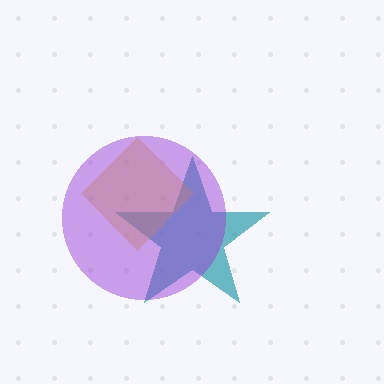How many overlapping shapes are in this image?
There are 3 overlapping shapes in the image.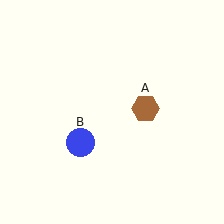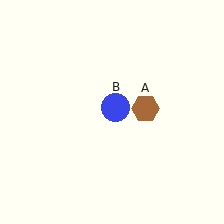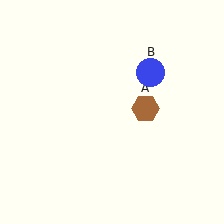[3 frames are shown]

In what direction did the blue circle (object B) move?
The blue circle (object B) moved up and to the right.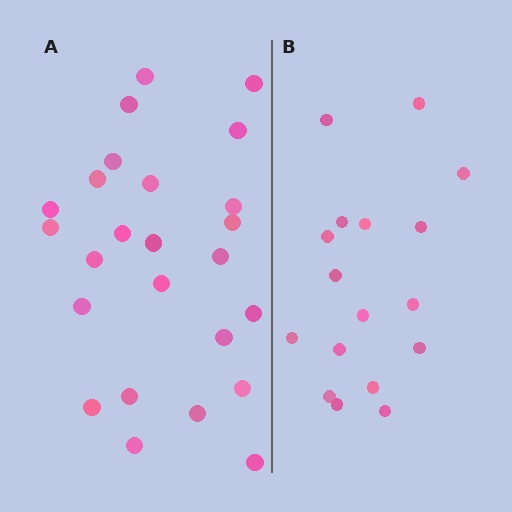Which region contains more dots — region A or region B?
Region A (the left region) has more dots.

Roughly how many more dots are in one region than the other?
Region A has roughly 8 or so more dots than region B.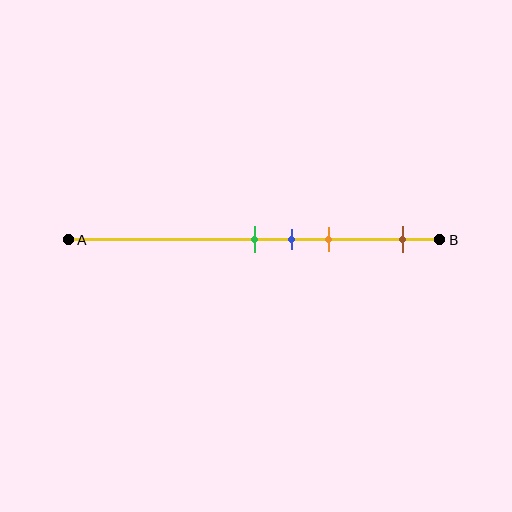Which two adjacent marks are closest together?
The green and blue marks are the closest adjacent pair.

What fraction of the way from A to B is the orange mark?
The orange mark is approximately 70% (0.7) of the way from A to B.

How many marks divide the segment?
There are 4 marks dividing the segment.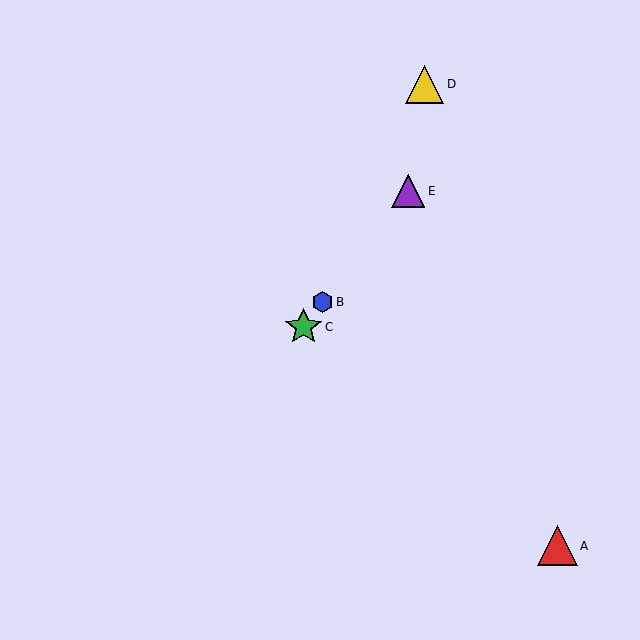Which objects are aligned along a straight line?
Objects B, C, E are aligned along a straight line.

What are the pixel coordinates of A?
Object A is at (558, 546).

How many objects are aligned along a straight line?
3 objects (B, C, E) are aligned along a straight line.